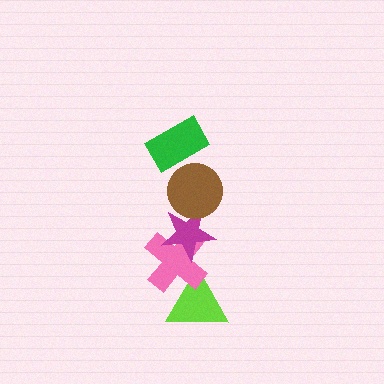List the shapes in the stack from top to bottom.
From top to bottom: the green rectangle, the brown circle, the magenta star, the pink cross, the lime triangle.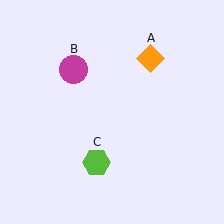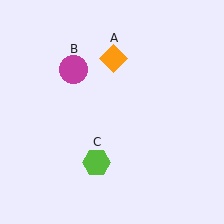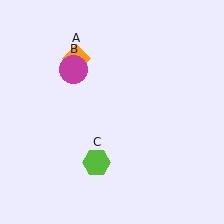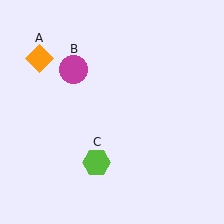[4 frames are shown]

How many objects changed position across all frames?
1 object changed position: orange diamond (object A).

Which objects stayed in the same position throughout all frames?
Magenta circle (object B) and lime hexagon (object C) remained stationary.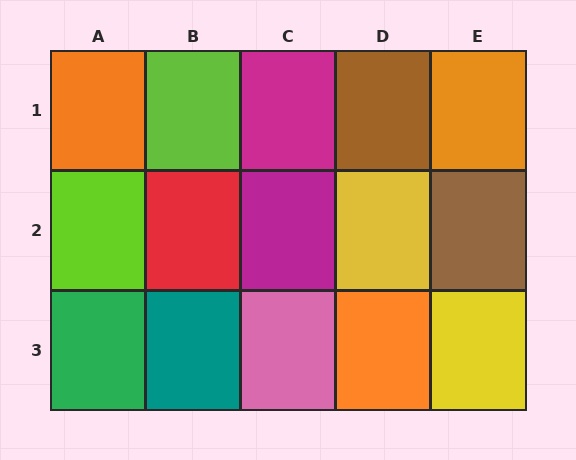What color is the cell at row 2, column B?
Red.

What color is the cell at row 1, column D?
Brown.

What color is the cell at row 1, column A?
Orange.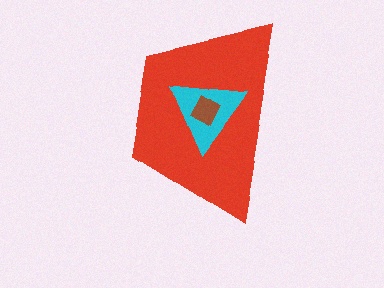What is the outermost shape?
The red trapezoid.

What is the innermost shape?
The brown square.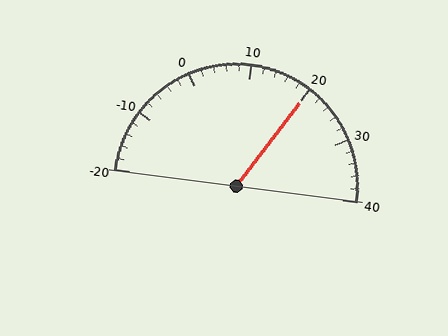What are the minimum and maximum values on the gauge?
The gauge ranges from -20 to 40.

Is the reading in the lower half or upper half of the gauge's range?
The reading is in the upper half of the range (-20 to 40).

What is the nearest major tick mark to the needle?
The nearest major tick mark is 20.